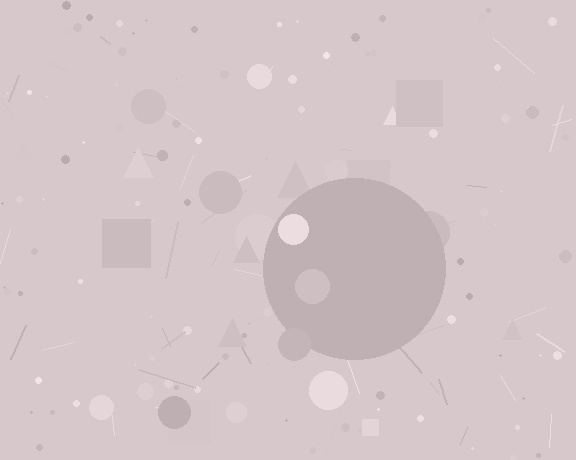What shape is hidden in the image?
A circle is hidden in the image.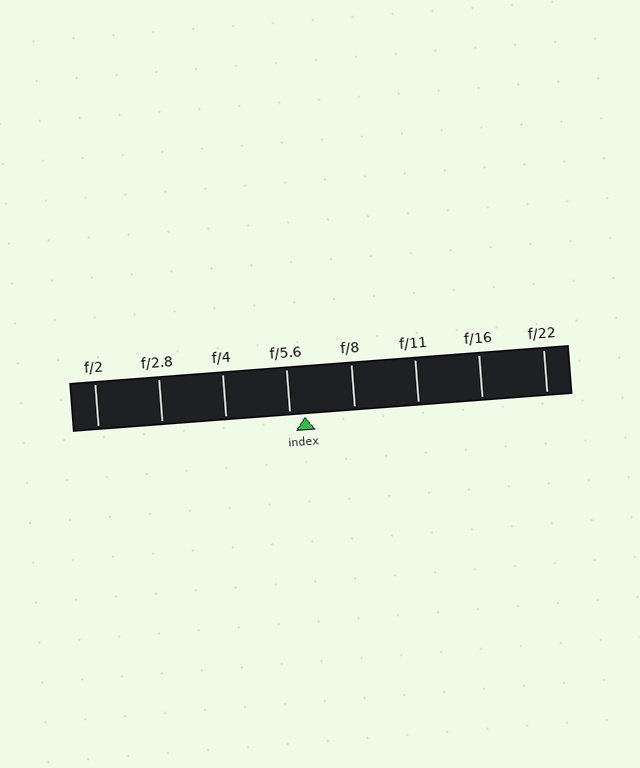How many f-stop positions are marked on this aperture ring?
There are 8 f-stop positions marked.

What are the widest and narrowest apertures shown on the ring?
The widest aperture shown is f/2 and the narrowest is f/22.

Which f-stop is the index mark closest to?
The index mark is closest to f/5.6.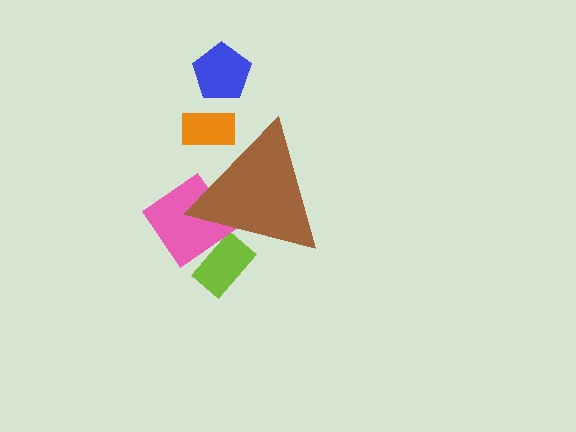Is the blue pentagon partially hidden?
No, the blue pentagon is fully visible.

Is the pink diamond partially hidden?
Yes, the pink diamond is partially hidden behind the brown triangle.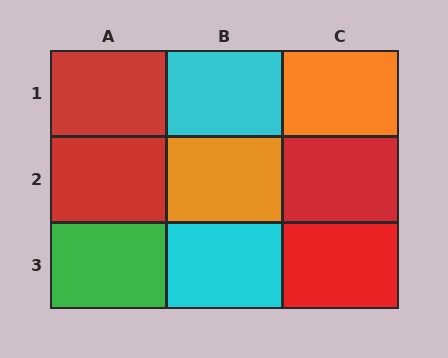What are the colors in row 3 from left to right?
Green, cyan, red.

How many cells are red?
4 cells are red.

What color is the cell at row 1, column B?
Cyan.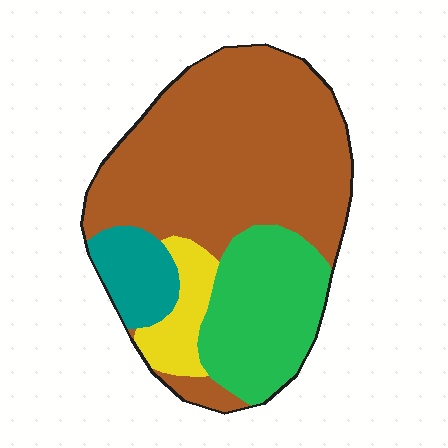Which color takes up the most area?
Brown, at roughly 60%.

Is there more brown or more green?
Brown.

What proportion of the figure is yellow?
Yellow covers about 10% of the figure.